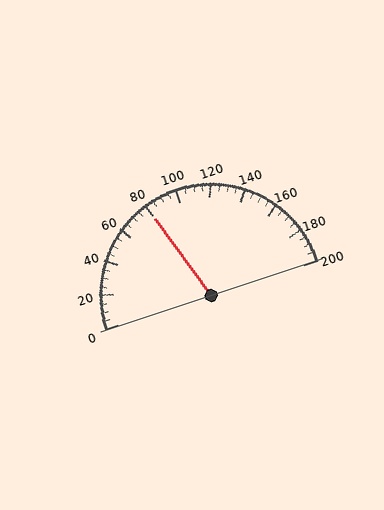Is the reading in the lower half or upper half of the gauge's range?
The reading is in the lower half of the range (0 to 200).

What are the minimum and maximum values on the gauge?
The gauge ranges from 0 to 200.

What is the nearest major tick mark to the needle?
The nearest major tick mark is 80.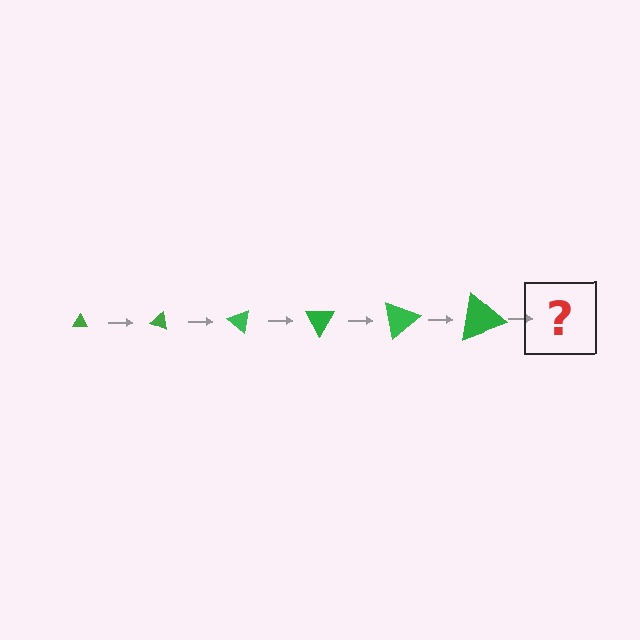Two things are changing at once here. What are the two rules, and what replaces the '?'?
The two rules are that the triangle grows larger each step and it rotates 20 degrees each step. The '?' should be a triangle, larger than the previous one and rotated 120 degrees from the start.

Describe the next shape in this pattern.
It should be a triangle, larger than the previous one and rotated 120 degrees from the start.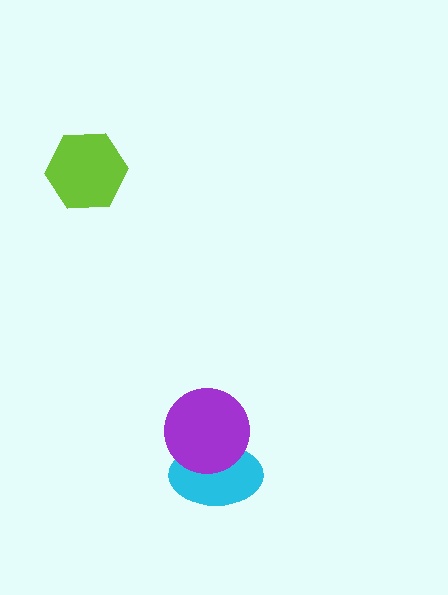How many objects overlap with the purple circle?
1 object overlaps with the purple circle.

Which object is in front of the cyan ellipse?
The purple circle is in front of the cyan ellipse.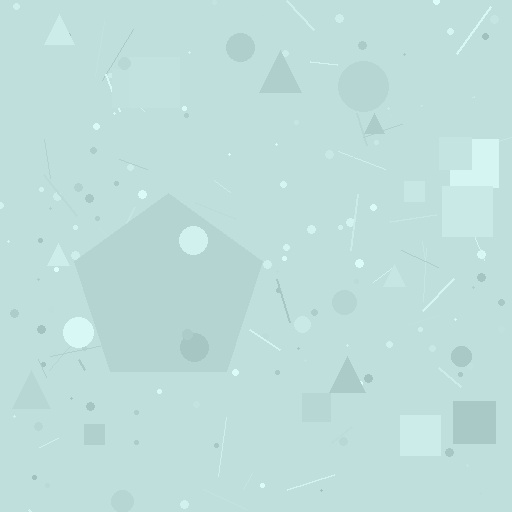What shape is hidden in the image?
A pentagon is hidden in the image.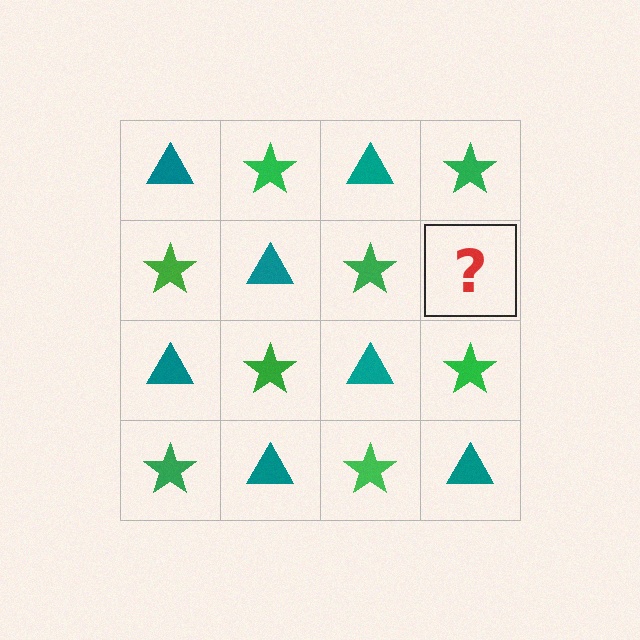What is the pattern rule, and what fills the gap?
The rule is that it alternates teal triangle and green star in a checkerboard pattern. The gap should be filled with a teal triangle.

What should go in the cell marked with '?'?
The missing cell should contain a teal triangle.